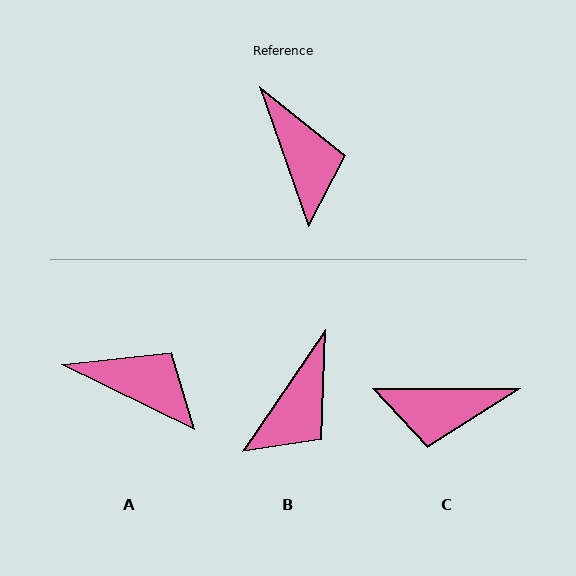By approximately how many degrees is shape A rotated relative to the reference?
Approximately 45 degrees counter-clockwise.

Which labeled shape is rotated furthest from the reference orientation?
C, about 109 degrees away.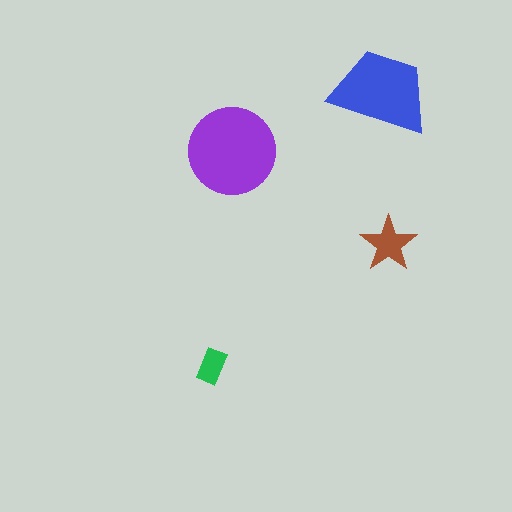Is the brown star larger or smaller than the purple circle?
Smaller.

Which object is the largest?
The purple circle.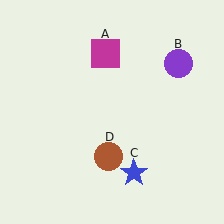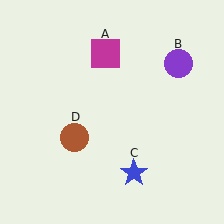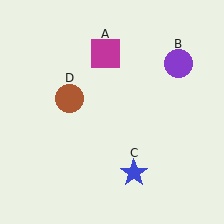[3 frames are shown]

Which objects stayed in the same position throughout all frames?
Magenta square (object A) and purple circle (object B) and blue star (object C) remained stationary.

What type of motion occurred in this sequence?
The brown circle (object D) rotated clockwise around the center of the scene.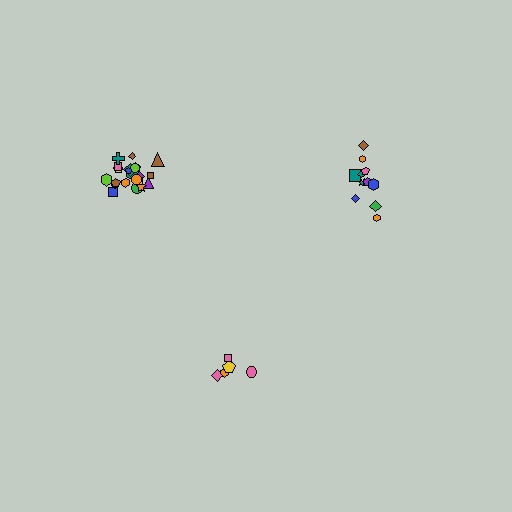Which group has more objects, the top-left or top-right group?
The top-left group.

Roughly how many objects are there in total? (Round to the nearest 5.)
Roughly 40 objects in total.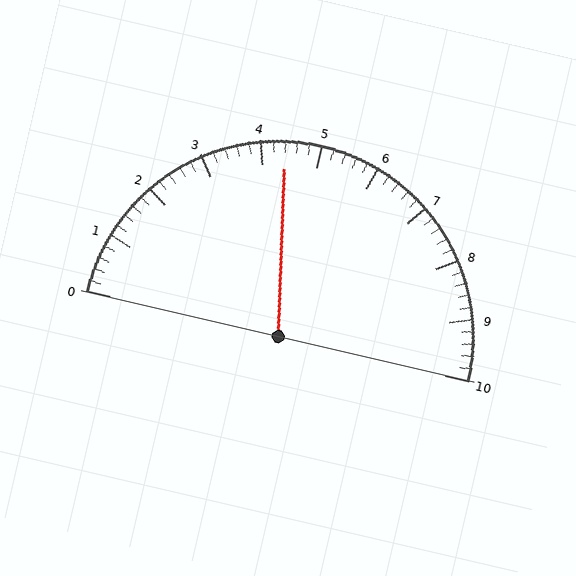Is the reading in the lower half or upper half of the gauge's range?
The reading is in the lower half of the range (0 to 10).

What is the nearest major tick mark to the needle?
The nearest major tick mark is 4.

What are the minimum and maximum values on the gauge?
The gauge ranges from 0 to 10.